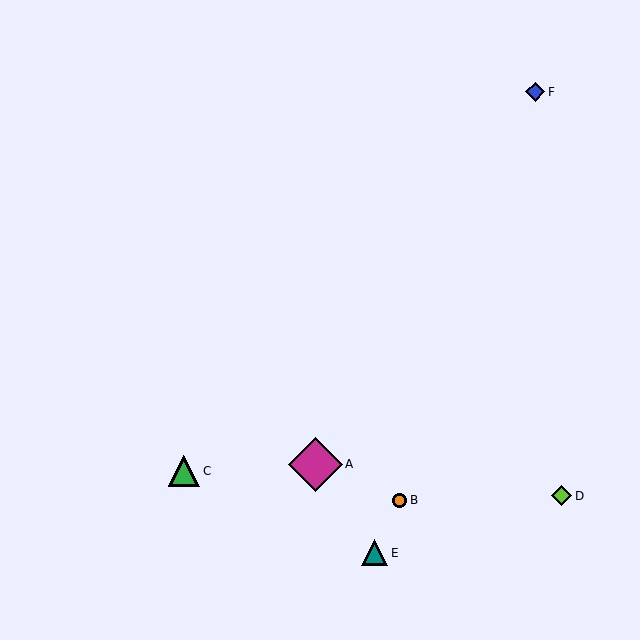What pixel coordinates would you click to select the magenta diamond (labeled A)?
Click at (315, 464) to select the magenta diamond A.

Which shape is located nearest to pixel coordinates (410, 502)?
The orange circle (labeled B) at (400, 500) is nearest to that location.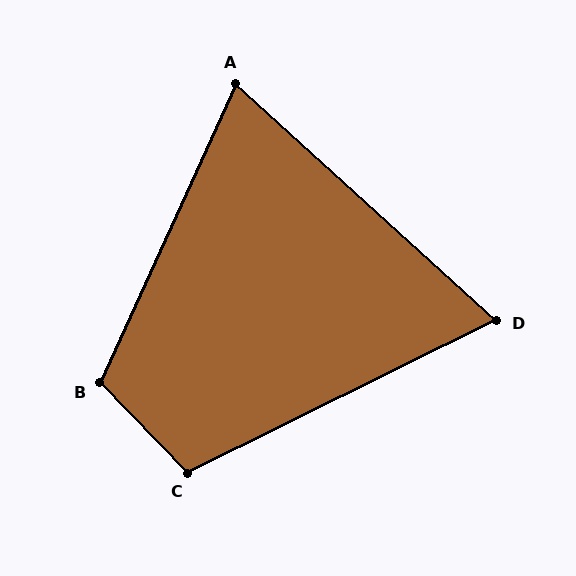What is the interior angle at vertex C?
Approximately 108 degrees (obtuse).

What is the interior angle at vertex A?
Approximately 72 degrees (acute).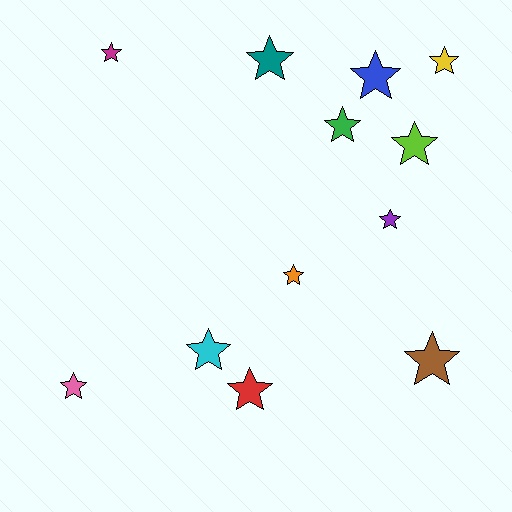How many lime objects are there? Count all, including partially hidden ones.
There is 1 lime object.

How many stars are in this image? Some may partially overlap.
There are 12 stars.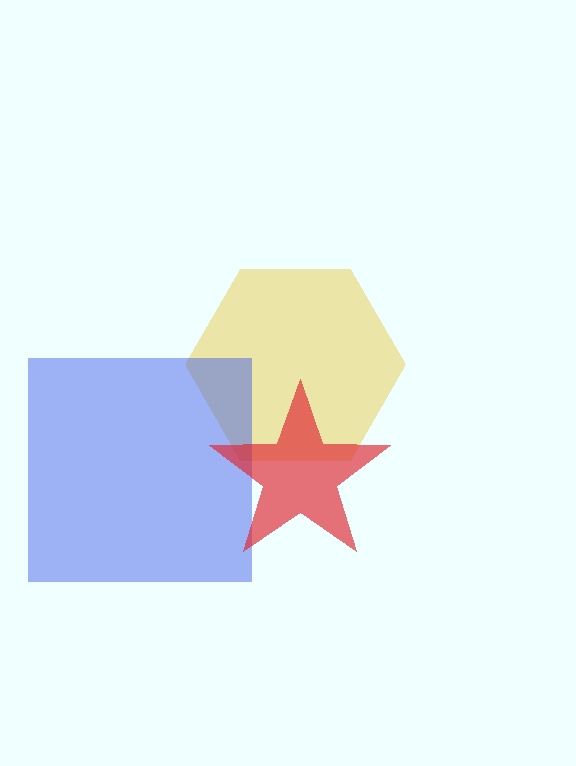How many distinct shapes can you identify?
There are 3 distinct shapes: a yellow hexagon, a blue square, a red star.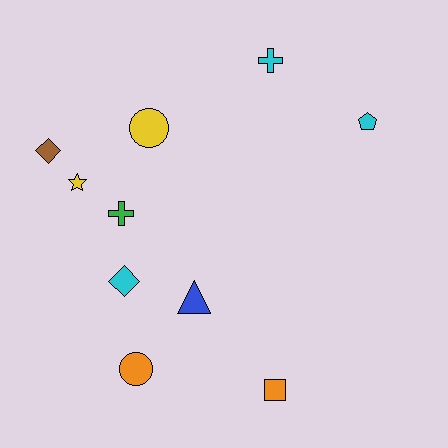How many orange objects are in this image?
There are 2 orange objects.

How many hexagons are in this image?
There are no hexagons.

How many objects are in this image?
There are 10 objects.